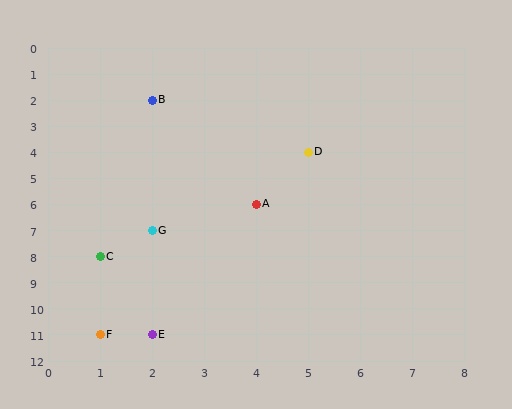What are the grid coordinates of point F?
Point F is at grid coordinates (1, 11).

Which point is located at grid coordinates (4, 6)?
Point A is at (4, 6).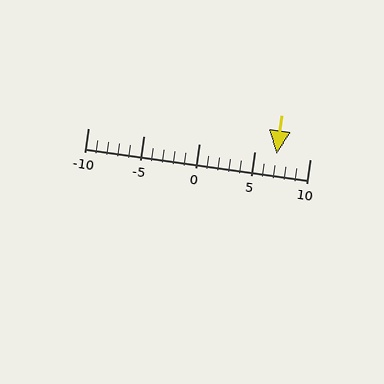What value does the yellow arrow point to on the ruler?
The yellow arrow points to approximately 7.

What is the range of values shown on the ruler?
The ruler shows values from -10 to 10.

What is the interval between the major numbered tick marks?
The major tick marks are spaced 5 units apart.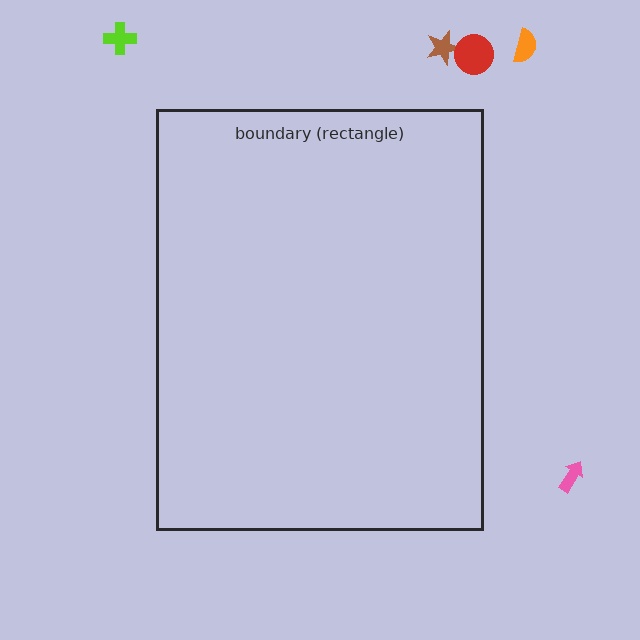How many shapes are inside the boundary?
0 inside, 5 outside.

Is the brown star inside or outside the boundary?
Outside.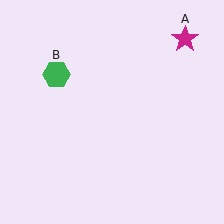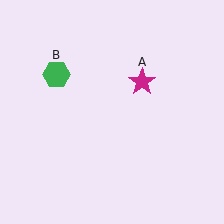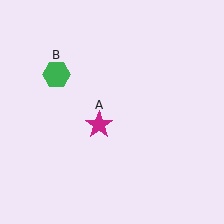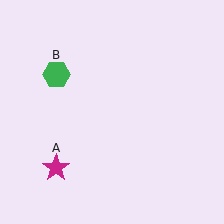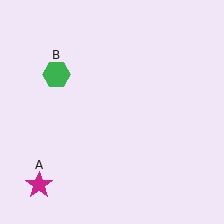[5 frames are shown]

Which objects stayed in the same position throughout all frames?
Green hexagon (object B) remained stationary.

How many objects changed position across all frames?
1 object changed position: magenta star (object A).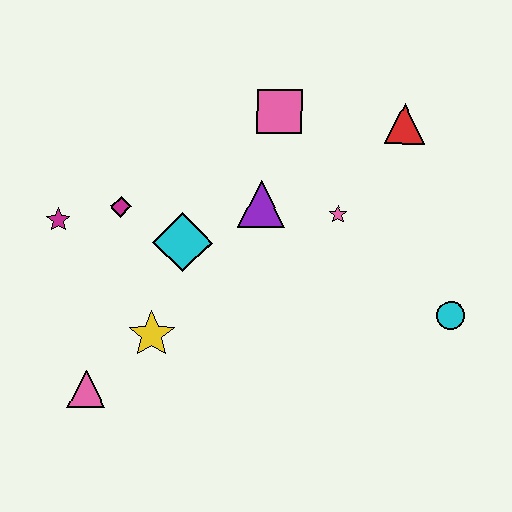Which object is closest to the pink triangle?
The yellow star is closest to the pink triangle.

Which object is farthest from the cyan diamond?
The cyan circle is farthest from the cyan diamond.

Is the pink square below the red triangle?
No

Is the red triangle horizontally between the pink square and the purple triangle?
No